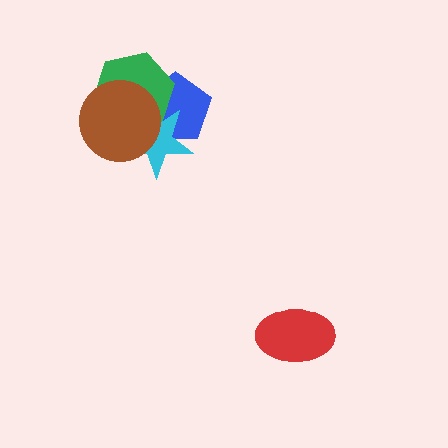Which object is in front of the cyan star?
The brown circle is in front of the cyan star.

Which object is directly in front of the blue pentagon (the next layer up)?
The green hexagon is directly in front of the blue pentagon.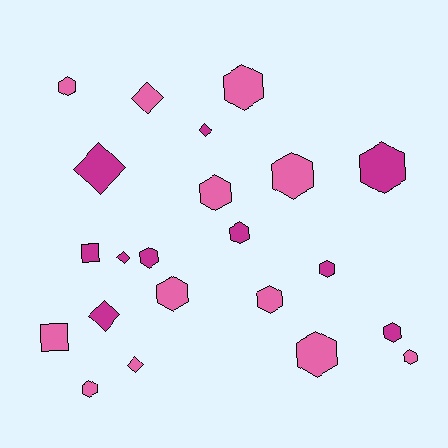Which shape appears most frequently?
Hexagon, with 14 objects.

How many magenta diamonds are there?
There are 4 magenta diamonds.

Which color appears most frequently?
Pink, with 12 objects.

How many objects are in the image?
There are 22 objects.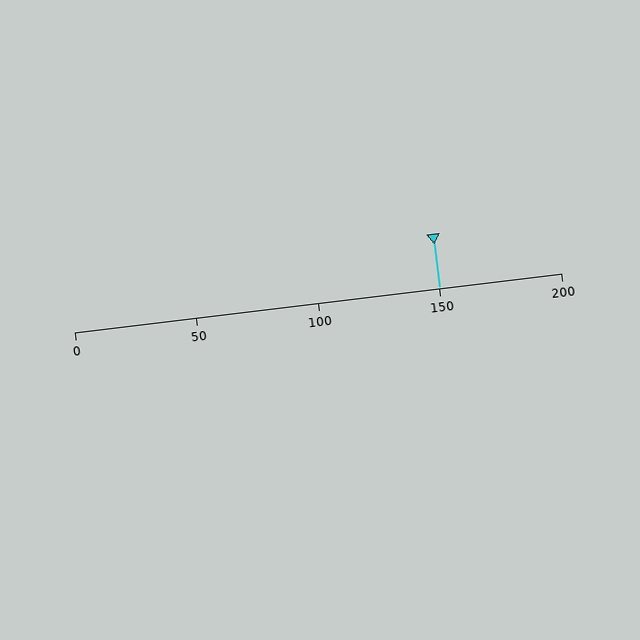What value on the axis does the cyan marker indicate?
The marker indicates approximately 150.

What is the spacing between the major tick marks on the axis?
The major ticks are spaced 50 apart.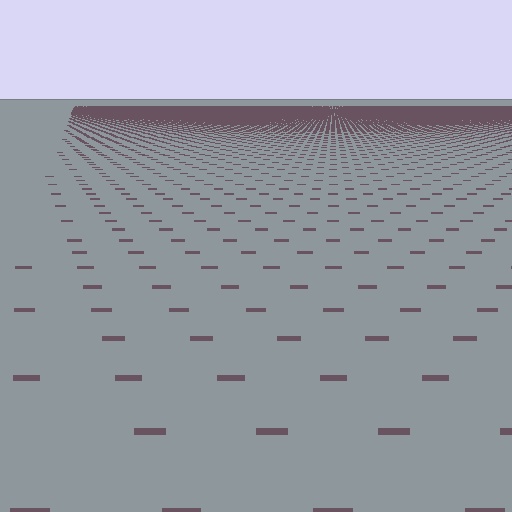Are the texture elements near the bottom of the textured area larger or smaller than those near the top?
Larger. Near the bottom, elements are closer to the viewer and appear at a bigger on-screen size.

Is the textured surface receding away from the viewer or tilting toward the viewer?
The surface is receding away from the viewer. Texture elements get smaller and denser toward the top.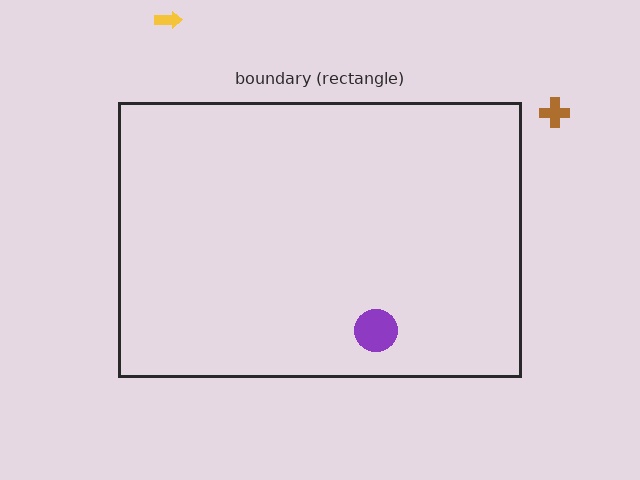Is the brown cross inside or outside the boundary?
Outside.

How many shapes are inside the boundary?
1 inside, 2 outside.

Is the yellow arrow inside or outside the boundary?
Outside.